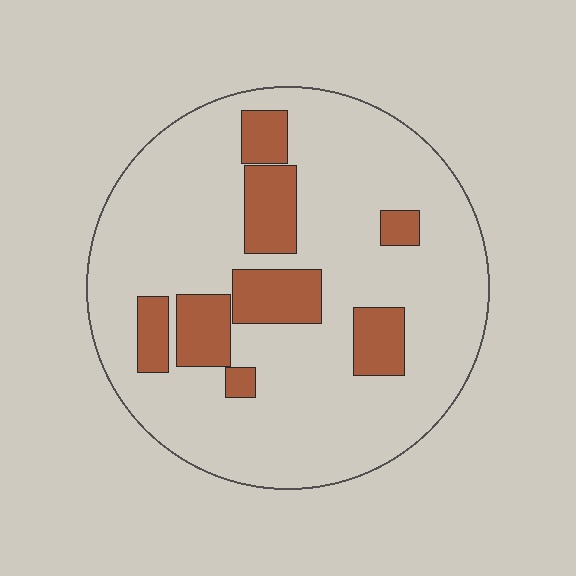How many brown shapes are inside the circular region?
8.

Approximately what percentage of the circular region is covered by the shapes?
Approximately 20%.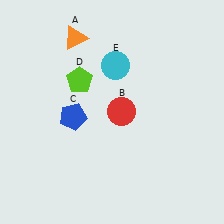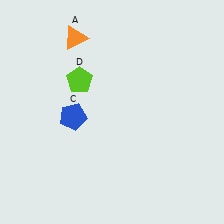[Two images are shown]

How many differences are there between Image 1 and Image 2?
There are 2 differences between the two images.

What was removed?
The red circle (B), the cyan circle (E) were removed in Image 2.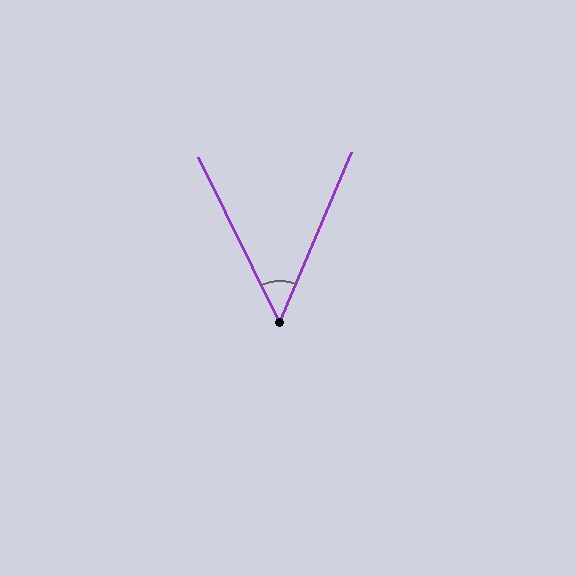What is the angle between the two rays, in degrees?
Approximately 49 degrees.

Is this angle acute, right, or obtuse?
It is acute.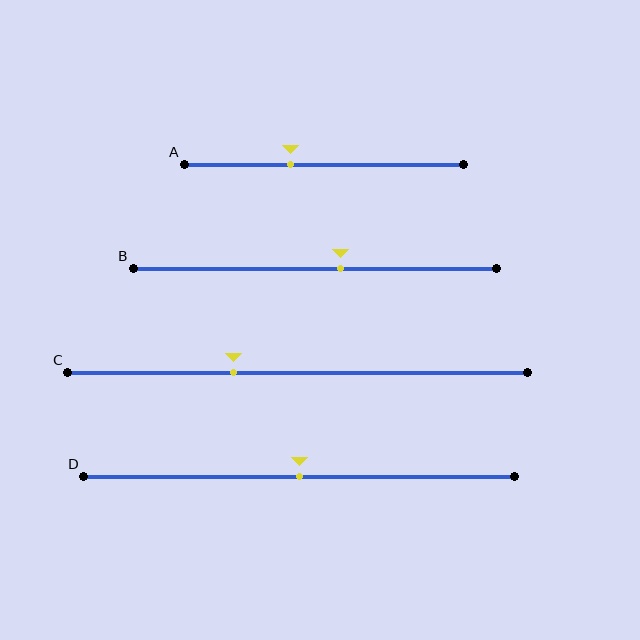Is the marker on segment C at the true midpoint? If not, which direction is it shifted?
No, the marker on segment C is shifted to the left by about 14% of the segment length.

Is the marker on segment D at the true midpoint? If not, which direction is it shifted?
Yes, the marker on segment D is at the true midpoint.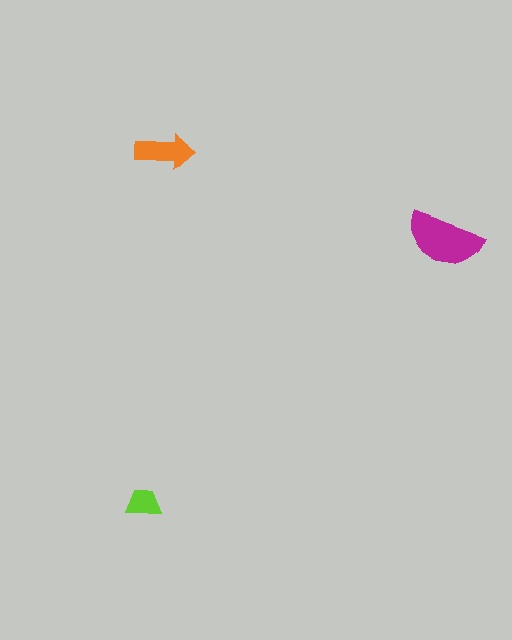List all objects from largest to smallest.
The magenta semicircle, the orange arrow, the lime trapezoid.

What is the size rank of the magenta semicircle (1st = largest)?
1st.